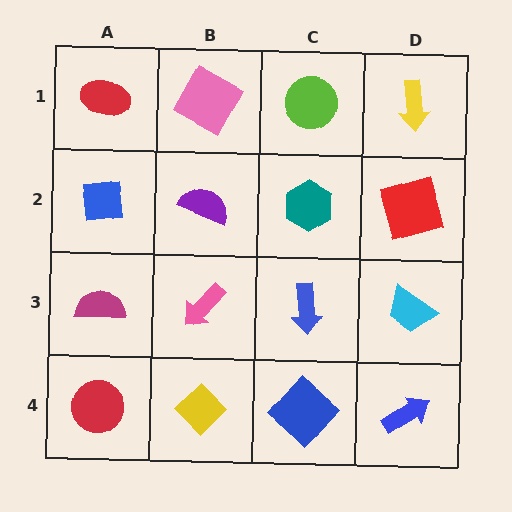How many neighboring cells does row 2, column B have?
4.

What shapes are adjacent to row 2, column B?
A pink square (row 1, column B), a pink arrow (row 3, column B), a blue square (row 2, column A), a teal hexagon (row 2, column C).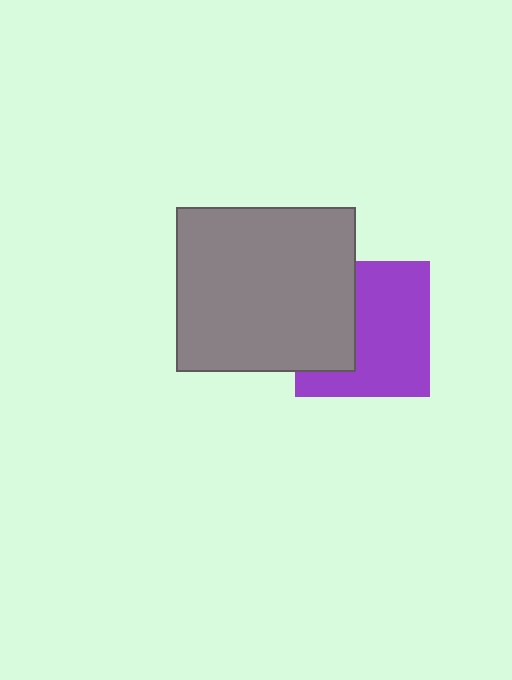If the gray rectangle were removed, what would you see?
You would see the complete purple square.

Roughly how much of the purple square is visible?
About half of it is visible (roughly 64%).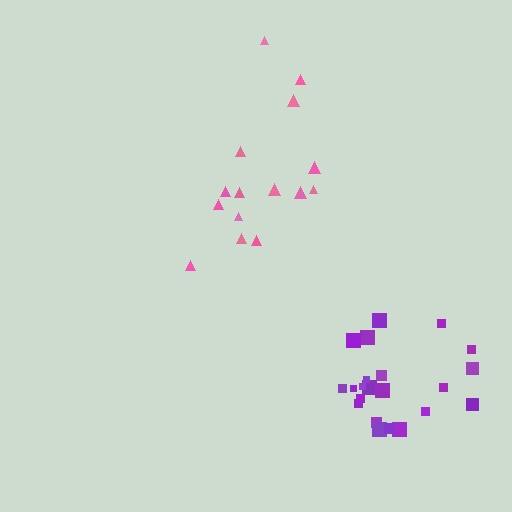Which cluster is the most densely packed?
Purple.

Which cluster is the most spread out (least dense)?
Pink.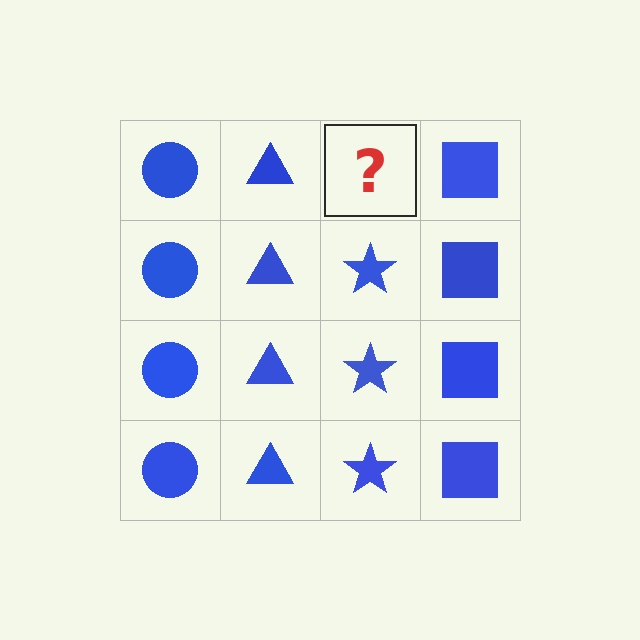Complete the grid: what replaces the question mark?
The question mark should be replaced with a blue star.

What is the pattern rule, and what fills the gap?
The rule is that each column has a consistent shape. The gap should be filled with a blue star.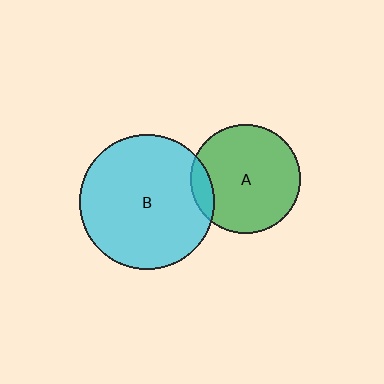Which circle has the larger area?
Circle B (cyan).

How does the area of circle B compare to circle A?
Approximately 1.5 times.